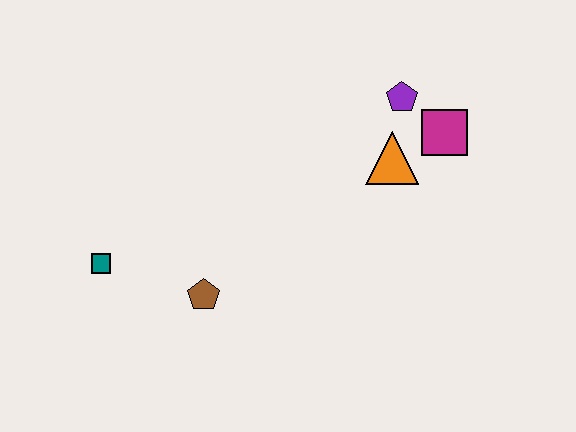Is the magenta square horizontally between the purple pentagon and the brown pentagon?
No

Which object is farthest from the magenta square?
The teal square is farthest from the magenta square.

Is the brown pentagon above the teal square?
No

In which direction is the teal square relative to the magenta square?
The teal square is to the left of the magenta square.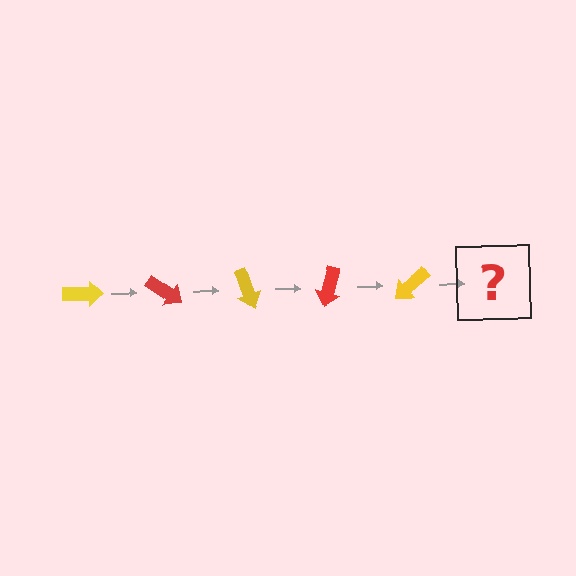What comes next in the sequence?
The next element should be a red arrow, rotated 175 degrees from the start.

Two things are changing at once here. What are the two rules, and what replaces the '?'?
The two rules are that it rotates 35 degrees each step and the color cycles through yellow and red. The '?' should be a red arrow, rotated 175 degrees from the start.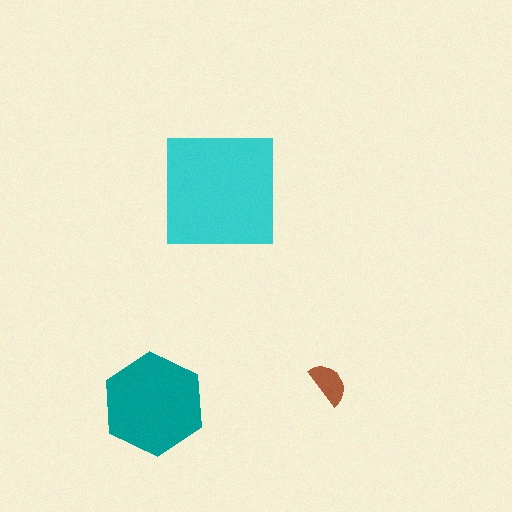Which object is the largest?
The cyan square.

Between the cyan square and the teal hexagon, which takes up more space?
The cyan square.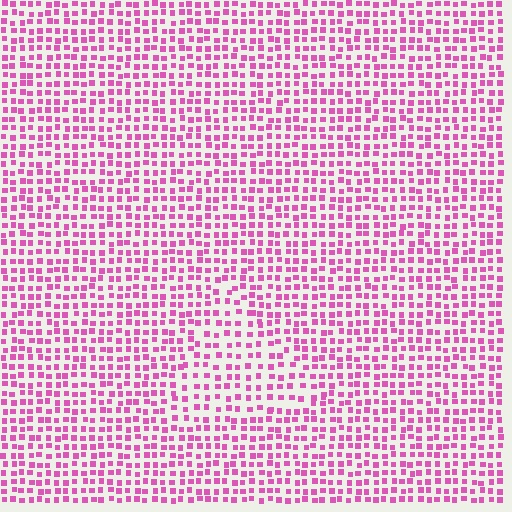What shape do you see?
I see a triangle.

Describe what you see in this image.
The image contains small pink elements arranged at two different densities. A triangle-shaped region is visible where the elements are less densely packed than the surrounding area.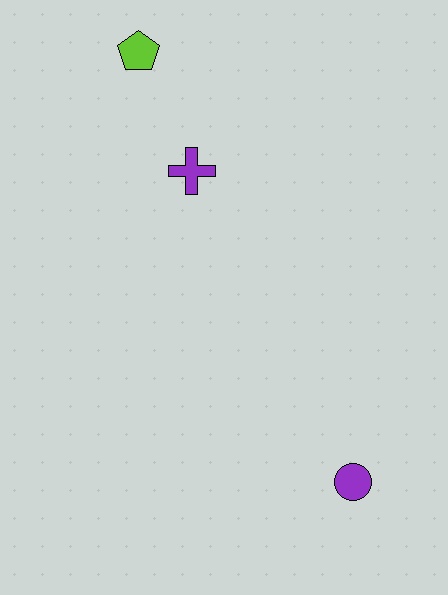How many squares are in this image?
There are no squares.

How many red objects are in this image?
There are no red objects.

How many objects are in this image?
There are 3 objects.